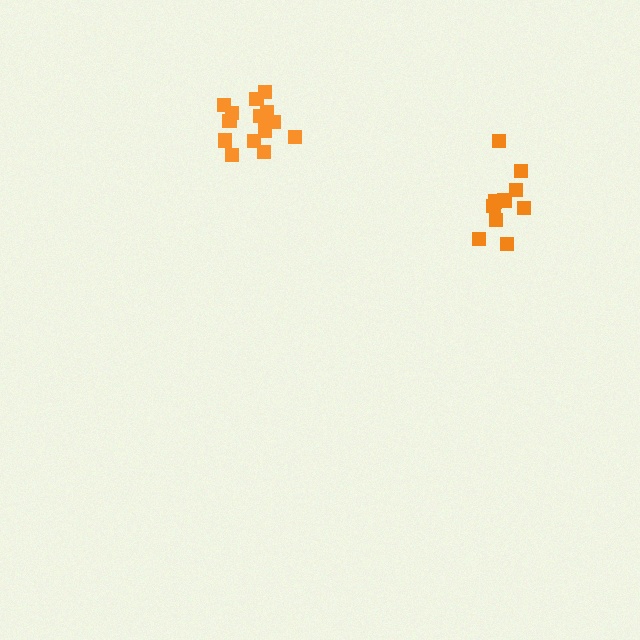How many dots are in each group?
Group 1: 14 dots, Group 2: 10 dots (24 total).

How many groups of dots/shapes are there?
There are 2 groups.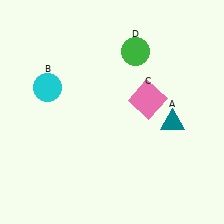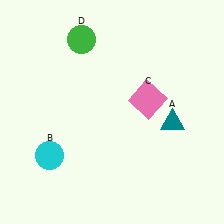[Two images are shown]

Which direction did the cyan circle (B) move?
The cyan circle (B) moved down.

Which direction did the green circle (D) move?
The green circle (D) moved left.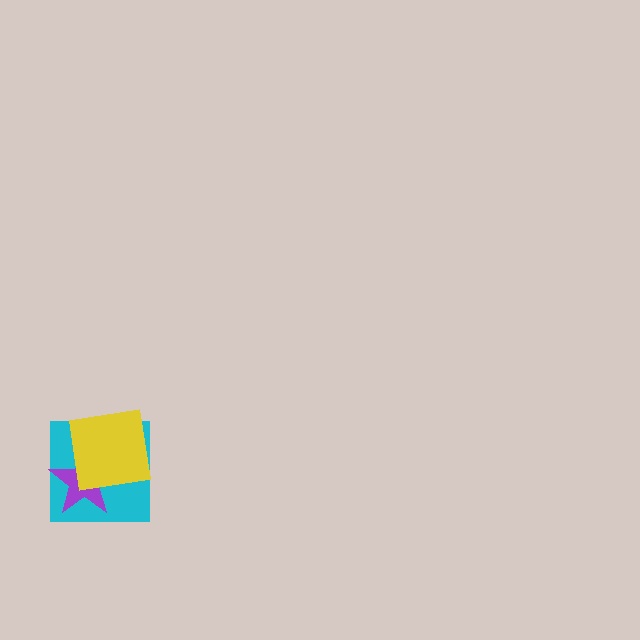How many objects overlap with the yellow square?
2 objects overlap with the yellow square.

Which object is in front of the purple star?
The yellow square is in front of the purple star.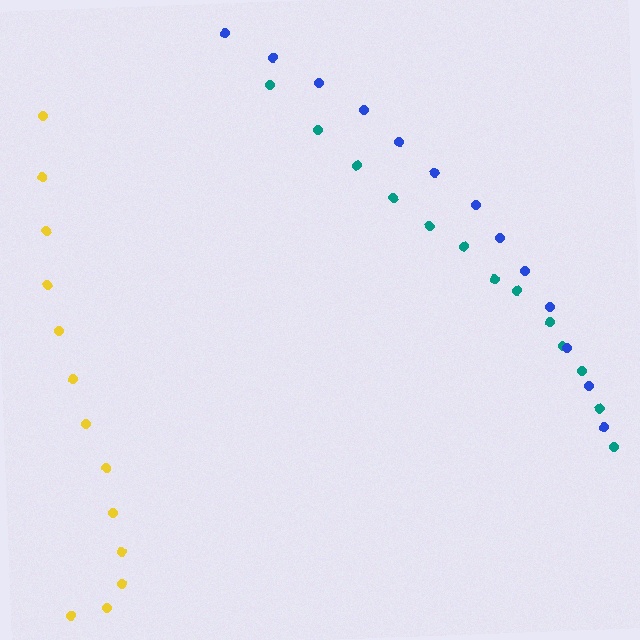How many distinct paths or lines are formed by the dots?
There are 3 distinct paths.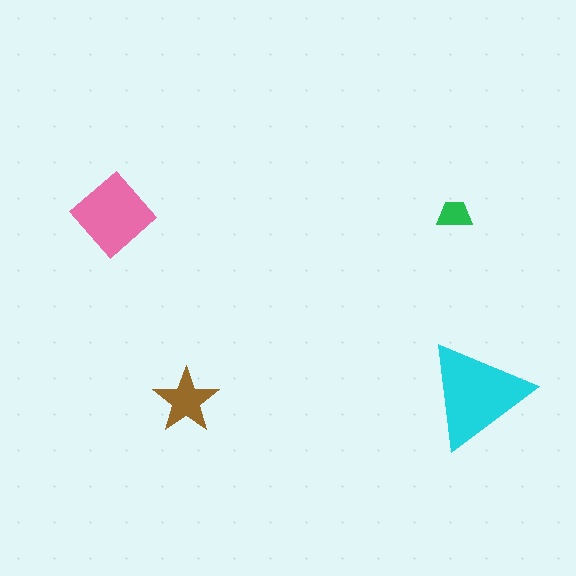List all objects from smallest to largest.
The green trapezoid, the brown star, the pink diamond, the cyan triangle.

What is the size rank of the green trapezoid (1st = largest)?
4th.